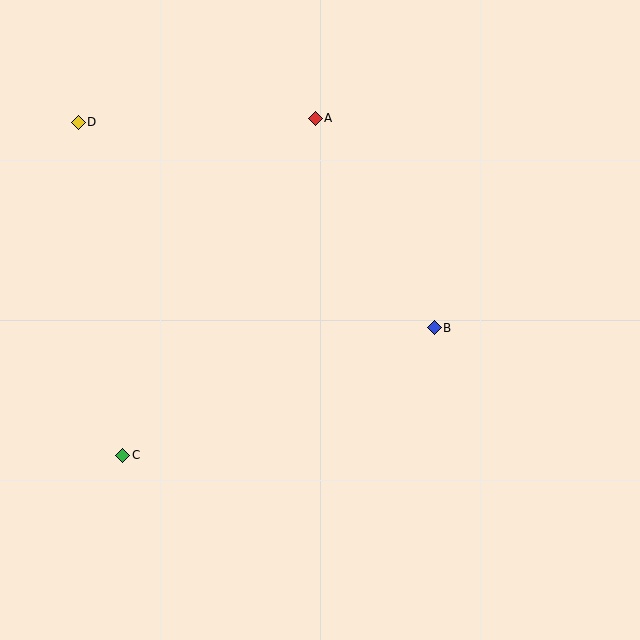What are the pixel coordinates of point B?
Point B is at (434, 328).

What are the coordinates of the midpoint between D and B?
The midpoint between D and B is at (256, 225).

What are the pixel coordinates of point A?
Point A is at (315, 118).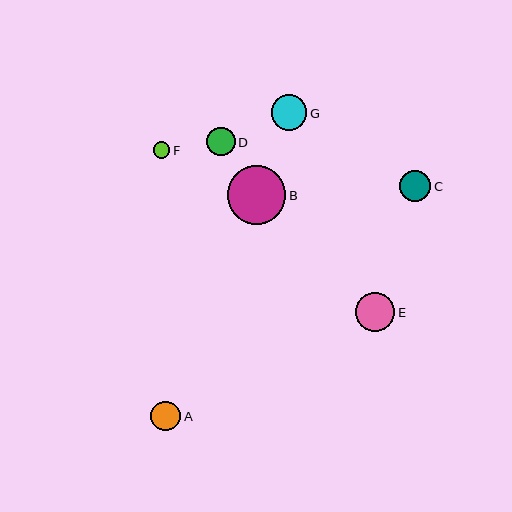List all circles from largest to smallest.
From largest to smallest: B, E, G, C, A, D, F.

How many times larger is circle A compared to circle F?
Circle A is approximately 1.8 times the size of circle F.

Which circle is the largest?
Circle B is the largest with a size of approximately 59 pixels.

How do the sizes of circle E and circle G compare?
Circle E and circle G are approximately the same size.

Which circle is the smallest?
Circle F is the smallest with a size of approximately 17 pixels.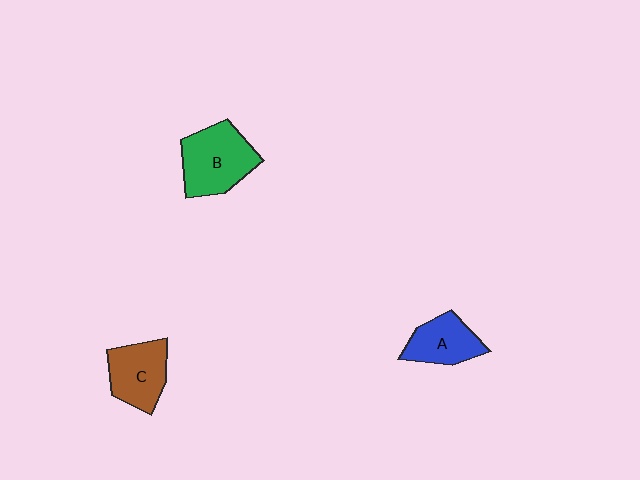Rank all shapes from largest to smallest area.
From largest to smallest: B (green), C (brown), A (blue).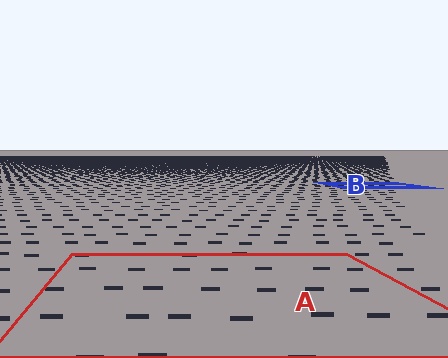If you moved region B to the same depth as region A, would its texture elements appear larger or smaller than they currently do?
They would appear larger. At a closer depth, the same texture elements are projected at a bigger on-screen size.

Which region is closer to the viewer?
Region A is closer. The texture elements there are larger and more spread out.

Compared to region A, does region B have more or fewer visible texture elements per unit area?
Region B has more texture elements per unit area — they are packed more densely because it is farther away.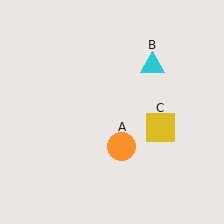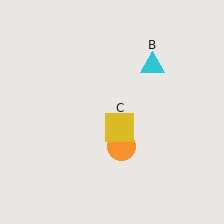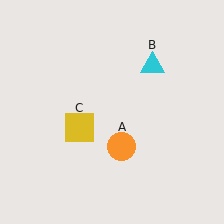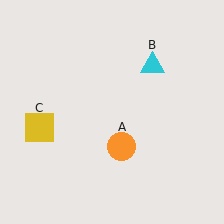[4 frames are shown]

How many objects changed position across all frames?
1 object changed position: yellow square (object C).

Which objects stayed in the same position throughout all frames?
Orange circle (object A) and cyan triangle (object B) remained stationary.